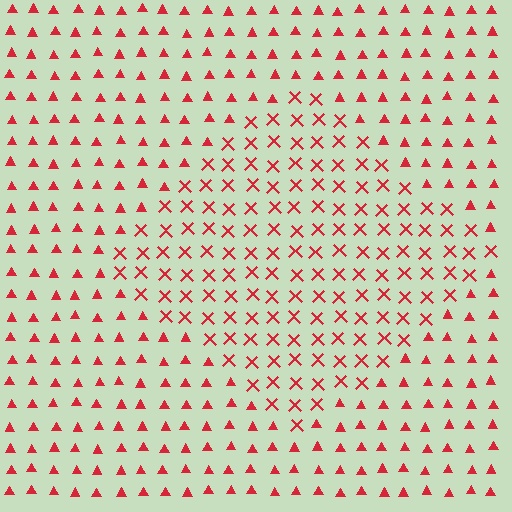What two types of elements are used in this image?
The image uses X marks inside the diamond region and triangles outside it.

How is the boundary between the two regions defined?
The boundary is defined by a change in element shape: X marks inside vs. triangles outside. All elements share the same color and spacing.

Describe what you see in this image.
The image is filled with small red elements arranged in a uniform grid. A diamond-shaped region contains X marks, while the surrounding area contains triangles. The boundary is defined purely by the change in element shape.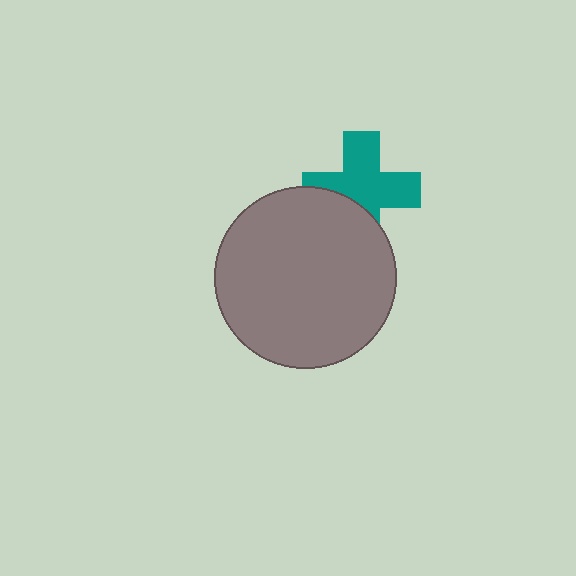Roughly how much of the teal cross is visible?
Most of it is visible (roughly 68%).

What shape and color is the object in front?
The object in front is a gray circle.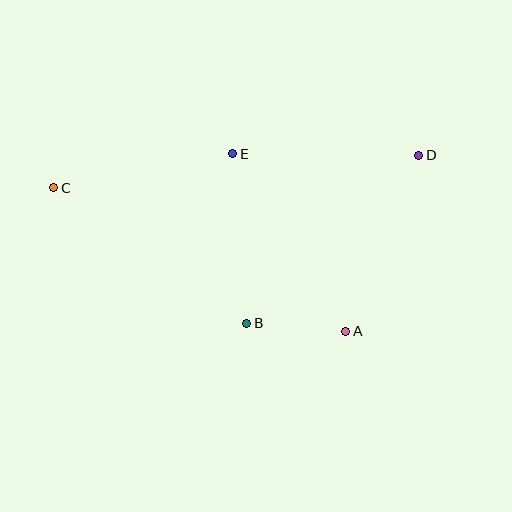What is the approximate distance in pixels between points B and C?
The distance between B and C is approximately 236 pixels.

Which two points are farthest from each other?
Points C and D are farthest from each other.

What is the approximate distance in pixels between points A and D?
The distance between A and D is approximately 191 pixels.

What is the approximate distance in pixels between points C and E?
The distance between C and E is approximately 182 pixels.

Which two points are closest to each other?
Points A and B are closest to each other.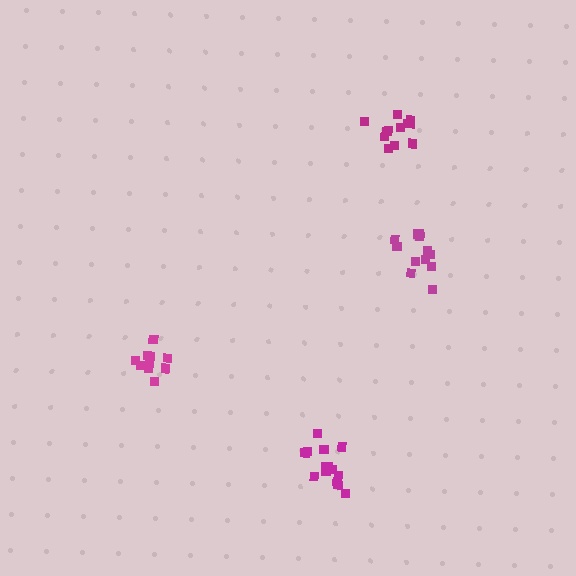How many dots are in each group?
Group 1: 14 dots, Group 2: 12 dots, Group 3: 10 dots, Group 4: 12 dots (48 total).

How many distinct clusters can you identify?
There are 4 distinct clusters.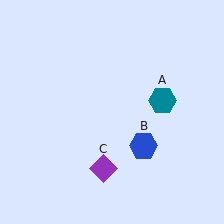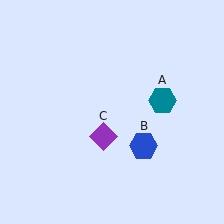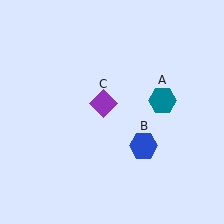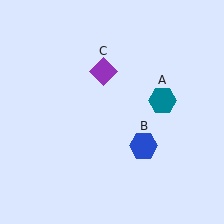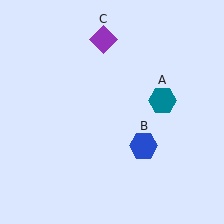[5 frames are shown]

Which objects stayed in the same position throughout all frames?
Teal hexagon (object A) and blue hexagon (object B) remained stationary.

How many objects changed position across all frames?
1 object changed position: purple diamond (object C).